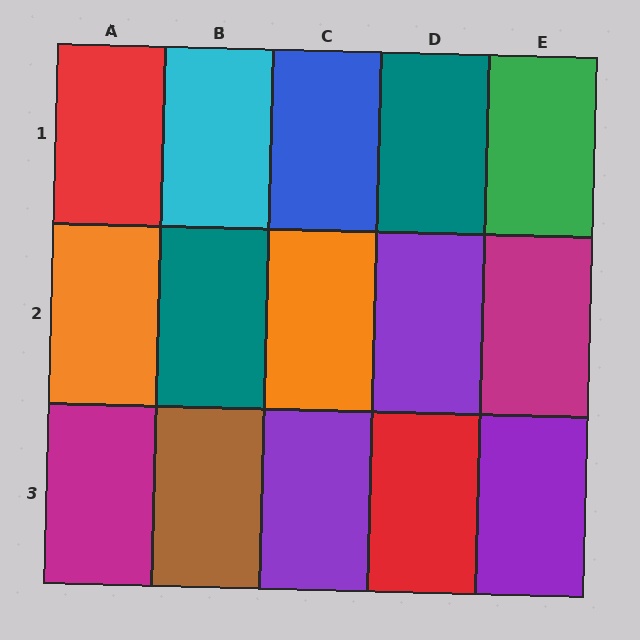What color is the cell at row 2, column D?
Purple.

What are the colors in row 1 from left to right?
Red, cyan, blue, teal, green.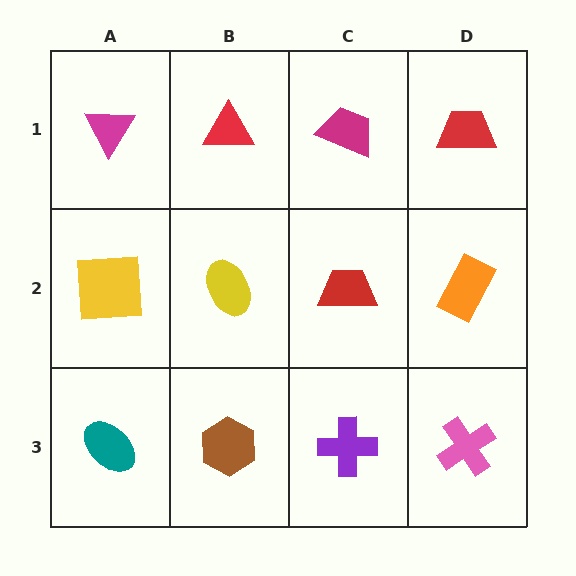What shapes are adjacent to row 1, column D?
An orange rectangle (row 2, column D), a magenta trapezoid (row 1, column C).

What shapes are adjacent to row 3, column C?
A red trapezoid (row 2, column C), a brown hexagon (row 3, column B), a pink cross (row 3, column D).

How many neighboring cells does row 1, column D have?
2.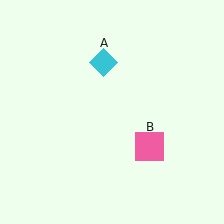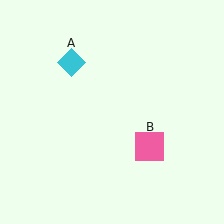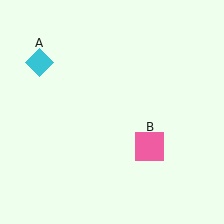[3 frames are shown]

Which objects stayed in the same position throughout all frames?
Pink square (object B) remained stationary.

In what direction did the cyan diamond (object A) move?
The cyan diamond (object A) moved left.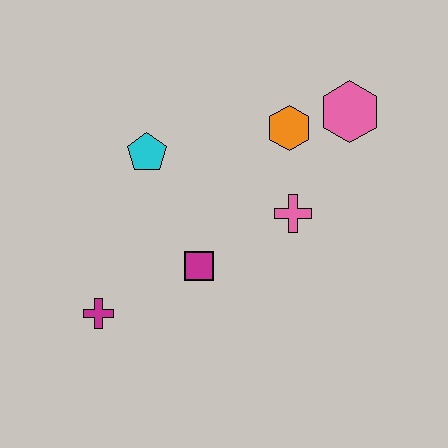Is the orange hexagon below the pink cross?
No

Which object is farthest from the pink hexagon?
The magenta cross is farthest from the pink hexagon.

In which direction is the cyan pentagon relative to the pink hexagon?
The cyan pentagon is to the left of the pink hexagon.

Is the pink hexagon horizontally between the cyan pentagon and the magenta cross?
No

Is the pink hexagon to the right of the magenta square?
Yes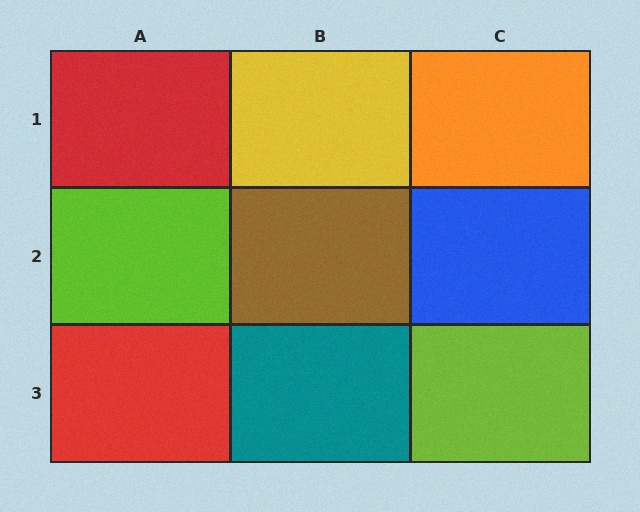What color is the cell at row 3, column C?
Lime.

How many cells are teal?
1 cell is teal.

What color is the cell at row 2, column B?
Brown.